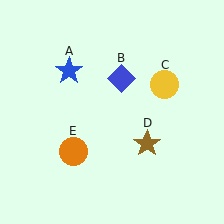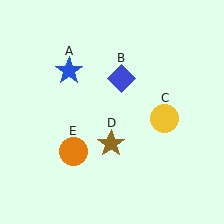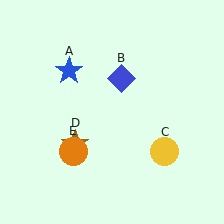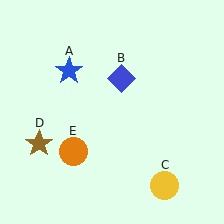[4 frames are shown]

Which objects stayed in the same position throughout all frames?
Blue star (object A) and blue diamond (object B) and orange circle (object E) remained stationary.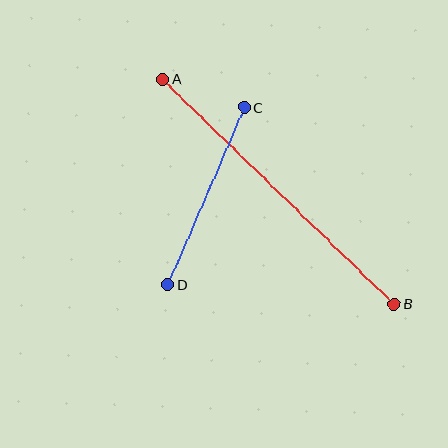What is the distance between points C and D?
The distance is approximately 193 pixels.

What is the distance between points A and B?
The distance is approximately 323 pixels.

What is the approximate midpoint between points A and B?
The midpoint is at approximately (279, 191) pixels.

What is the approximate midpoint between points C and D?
The midpoint is at approximately (206, 196) pixels.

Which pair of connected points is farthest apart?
Points A and B are farthest apart.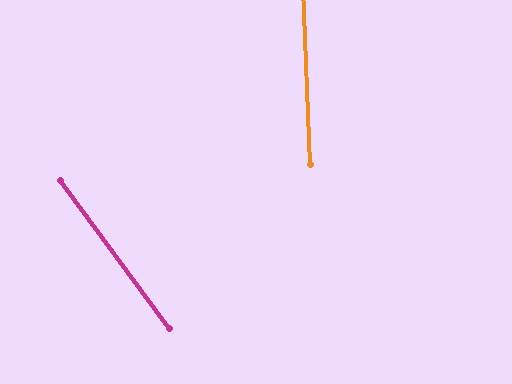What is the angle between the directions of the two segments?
Approximately 34 degrees.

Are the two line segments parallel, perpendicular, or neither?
Neither parallel nor perpendicular — they differ by about 34°.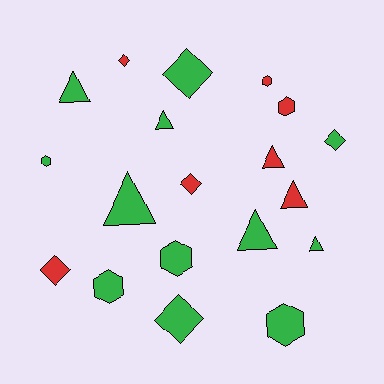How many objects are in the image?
There are 19 objects.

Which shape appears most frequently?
Triangle, with 7 objects.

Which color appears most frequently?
Green, with 12 objects.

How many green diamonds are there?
There are 3 green diamonds.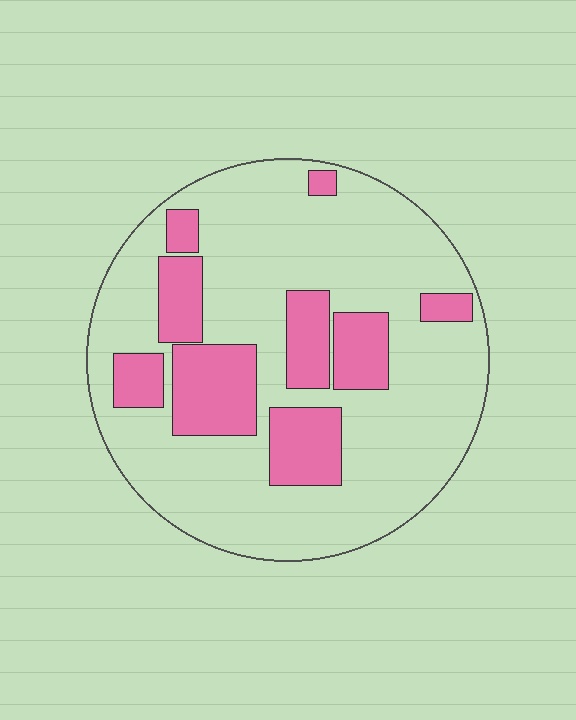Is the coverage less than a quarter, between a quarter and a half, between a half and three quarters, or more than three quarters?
Between a quarter and a half.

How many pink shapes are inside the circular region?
9.